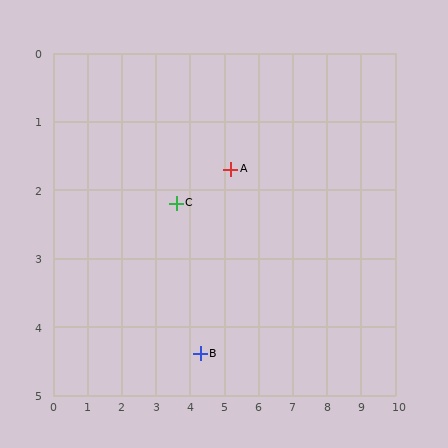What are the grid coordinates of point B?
Point B is at approximately (4.3, 4.4).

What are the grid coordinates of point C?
Point C is at approximately (3.6, 2.2).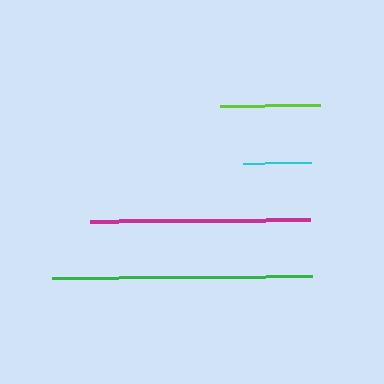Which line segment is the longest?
The green line is the longest at approximately 260 pixels.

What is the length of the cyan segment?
The cyan segment is approximately 69 pixels long.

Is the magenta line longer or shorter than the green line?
The green line is longer than the magenta line.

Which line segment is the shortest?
The cyan line is the shortest at approximately 69 pixels.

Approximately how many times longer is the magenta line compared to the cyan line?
The magenta line is approximately 3.2 times the length of the cyan line.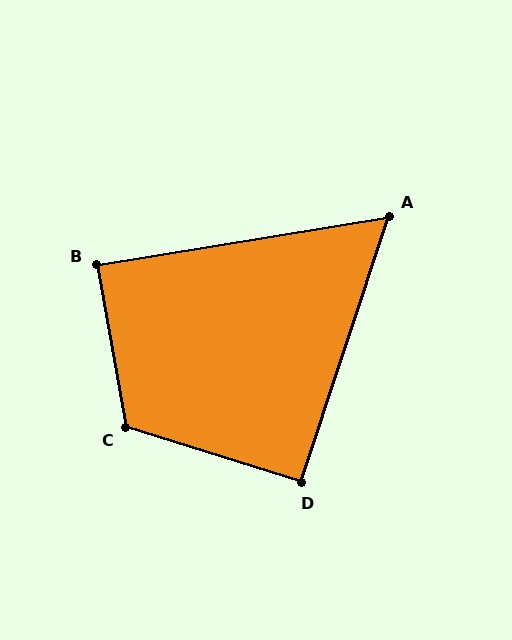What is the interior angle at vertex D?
Approximately 91 degrees (approximately right).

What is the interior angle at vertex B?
Approximately 89 degrees (approximately right).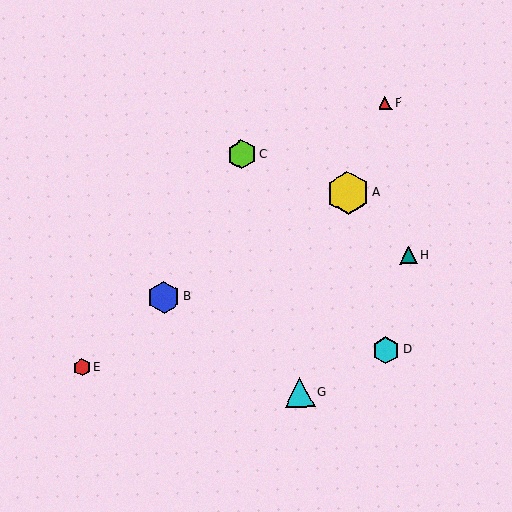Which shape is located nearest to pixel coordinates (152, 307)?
The blue hexagon (labeled B) at (164, 297) is nearest to that location.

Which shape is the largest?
The yellow hexagon (labeled A) is the largest.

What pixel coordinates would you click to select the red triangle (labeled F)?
Click at (385, 103) to select the red triangle F.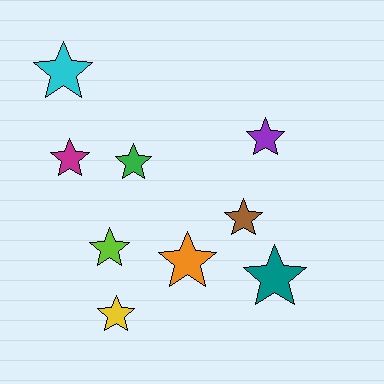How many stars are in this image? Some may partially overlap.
There are 9 stars.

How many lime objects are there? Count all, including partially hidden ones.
There is 1 lime object.